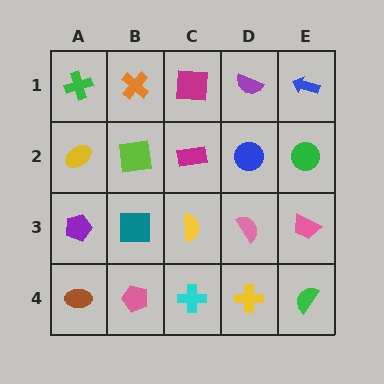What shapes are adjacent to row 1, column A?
A yellow ellipse (row 2, column A), an orange cross (row 1, column B).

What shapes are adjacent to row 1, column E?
A green circle (row 2, column E), a purple semicircle (row 1, column D).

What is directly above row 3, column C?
A magenta rectangle.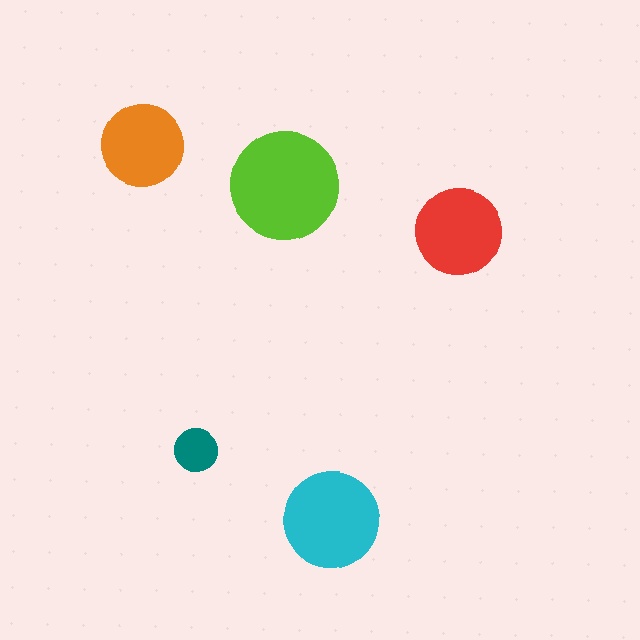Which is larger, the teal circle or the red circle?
The red one.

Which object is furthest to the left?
The orange circle is leftmost.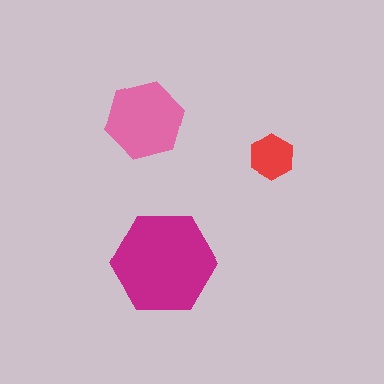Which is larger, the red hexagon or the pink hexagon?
The pink one.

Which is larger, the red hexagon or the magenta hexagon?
The magenta one.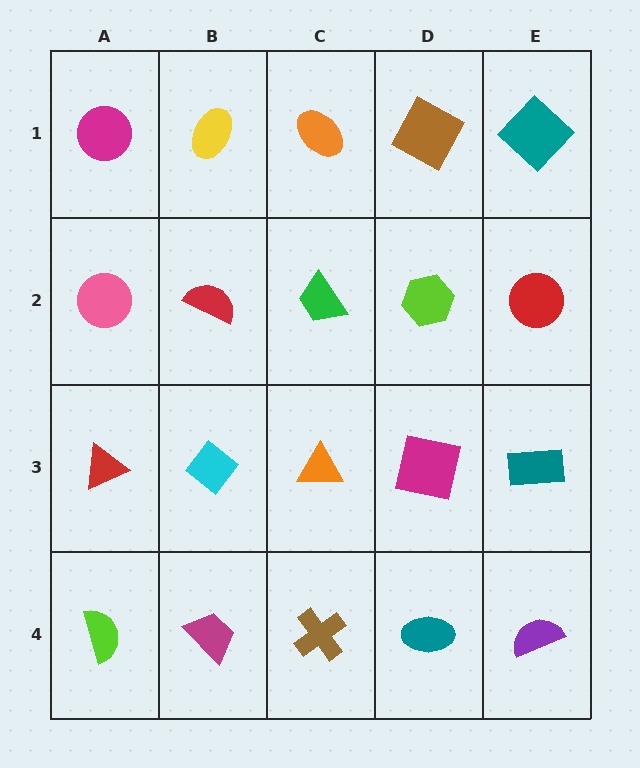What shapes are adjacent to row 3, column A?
A pink circle (row 2, column A), a lime semicircle (row 4, column A), a cyan diamond (row 3, column B).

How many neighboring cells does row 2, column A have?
3.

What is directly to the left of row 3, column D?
An orange triangle.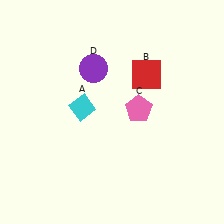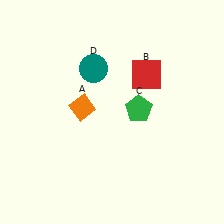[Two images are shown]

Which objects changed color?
A changed from cyan to orange. C changed from pink to green. D changed from purple to teal.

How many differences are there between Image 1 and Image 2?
There are 3 differences between the two images.